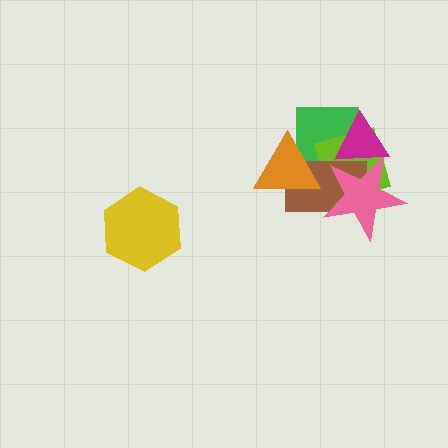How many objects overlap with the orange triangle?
2 objects overlap with the orange triangle.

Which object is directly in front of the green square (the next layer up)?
The lime square is directly in front of the green square.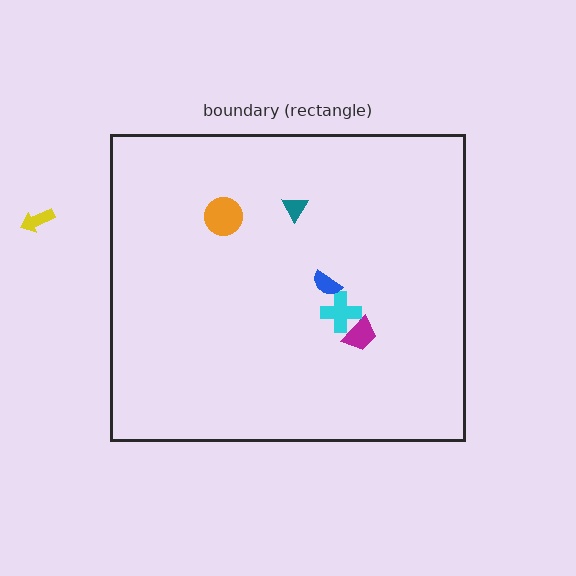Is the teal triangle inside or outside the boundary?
Inside.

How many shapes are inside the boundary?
5 inside, 1 outside.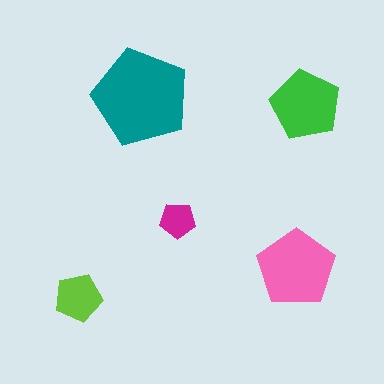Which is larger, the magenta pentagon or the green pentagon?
The green one.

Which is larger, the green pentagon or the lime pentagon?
The green one.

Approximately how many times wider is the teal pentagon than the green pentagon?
About 1.5 times wider.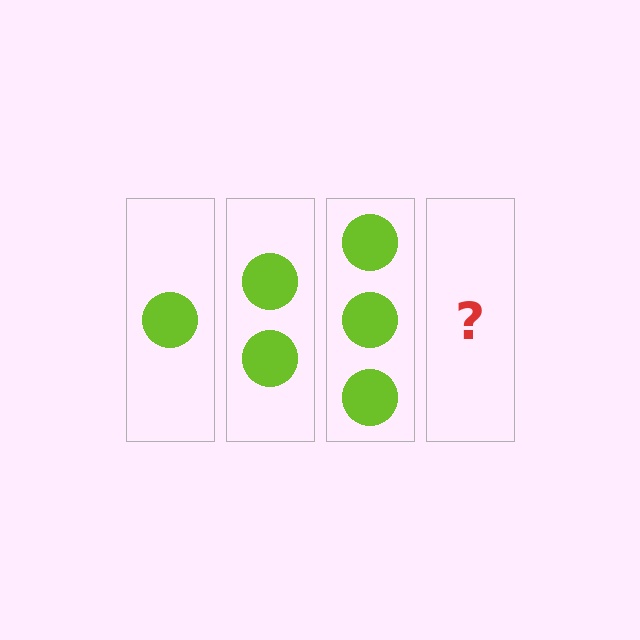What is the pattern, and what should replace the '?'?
The pattern is that each step adds one more circle. The '?' should be 4 circles.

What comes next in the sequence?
The next element should be 4 circles.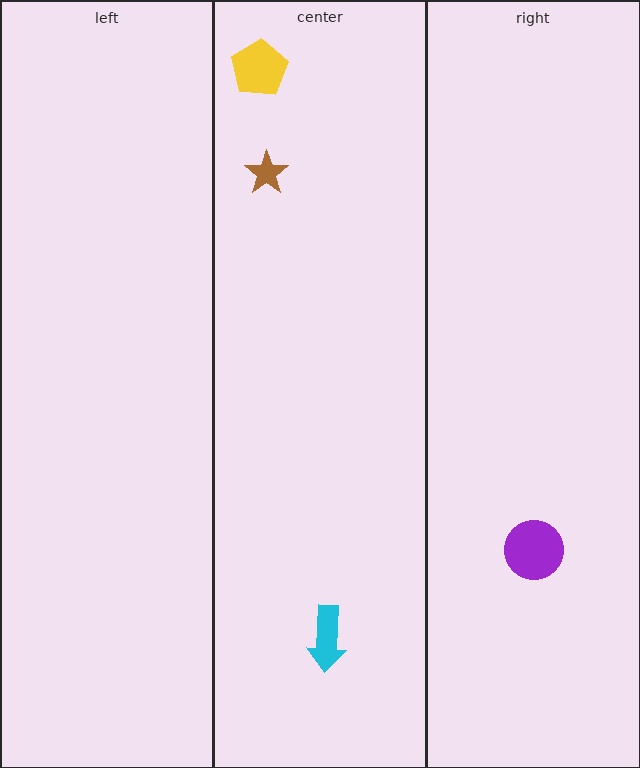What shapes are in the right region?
The purple circle.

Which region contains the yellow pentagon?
The center region.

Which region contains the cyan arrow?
The center region.